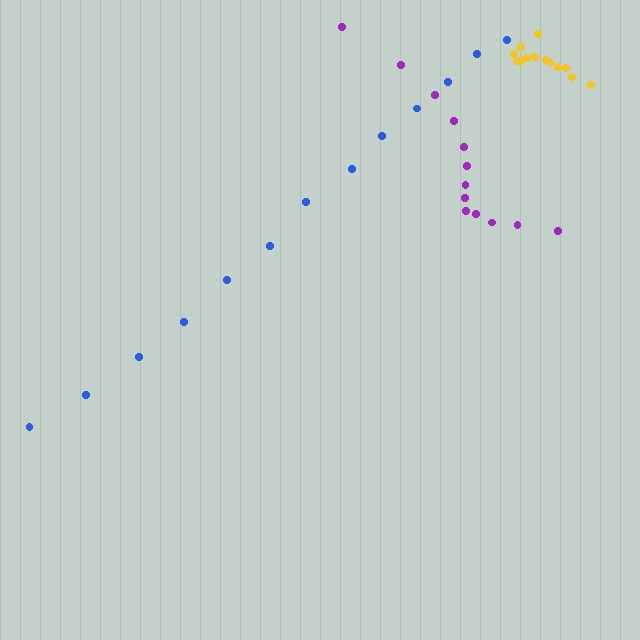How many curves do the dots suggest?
There are 3 distinct paths.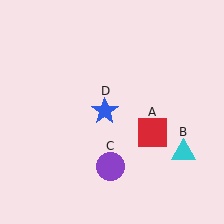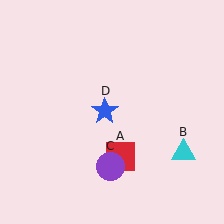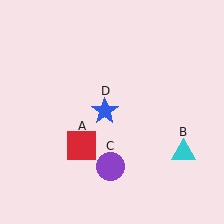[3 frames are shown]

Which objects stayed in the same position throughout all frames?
Cyan triangle (object B) and purple circle (object C) and blue star (object D) remained stationary.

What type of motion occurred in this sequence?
The red square (object A) rotated clockwise around the center of the scene.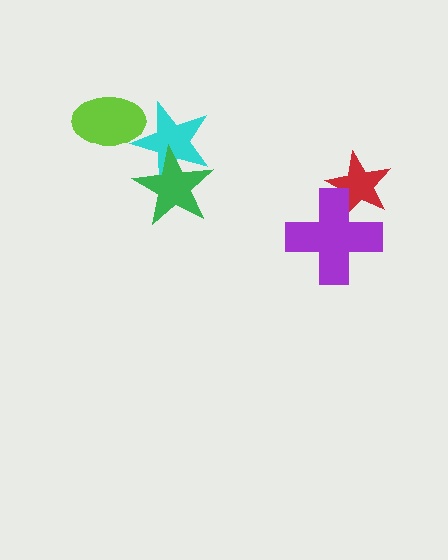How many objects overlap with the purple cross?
1 object overlaps with the purple cross.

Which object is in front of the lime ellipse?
The cyan star is in front of the lime ellipse.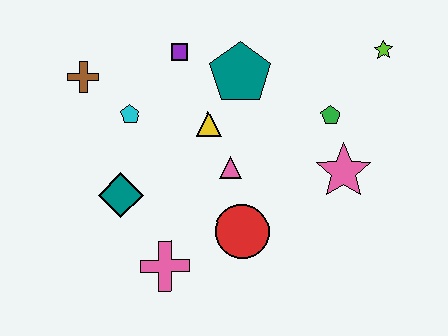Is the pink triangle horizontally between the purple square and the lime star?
Yes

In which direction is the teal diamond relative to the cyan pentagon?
The teal diamond is below the cyan pentagon.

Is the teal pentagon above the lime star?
No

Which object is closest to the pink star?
The green pentagon is closest to the pink star.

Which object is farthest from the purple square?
The pink cross is farthest from the purple square.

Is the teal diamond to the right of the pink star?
No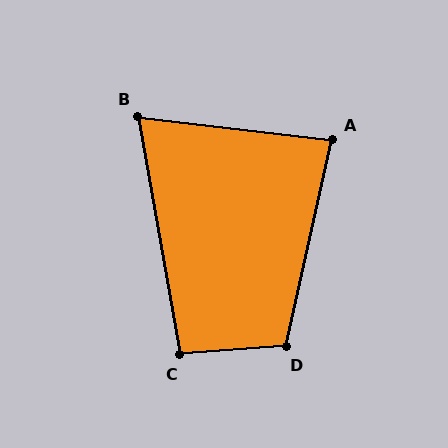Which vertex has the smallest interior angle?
B, at approximately 73 degrees.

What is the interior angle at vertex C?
Approximately 96 degrees (obtuse).